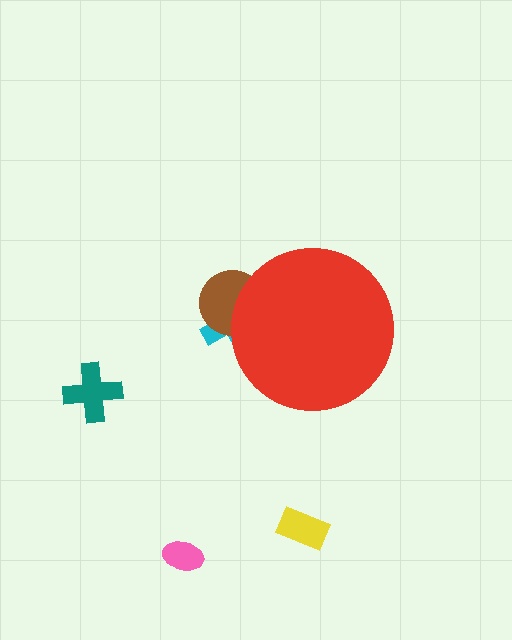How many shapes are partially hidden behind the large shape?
2 shapes are partially hidden.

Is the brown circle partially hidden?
Yes, the brown circle is partially hidden behind the red circle.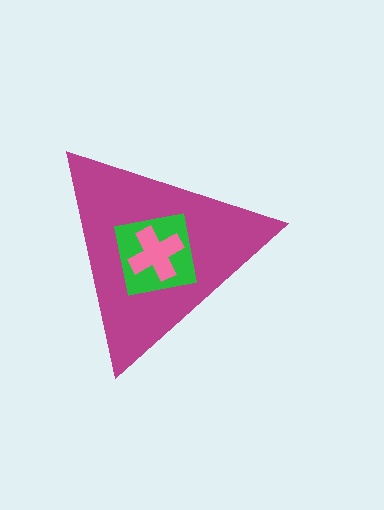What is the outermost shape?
The magenta triangle.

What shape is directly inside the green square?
The pink cross.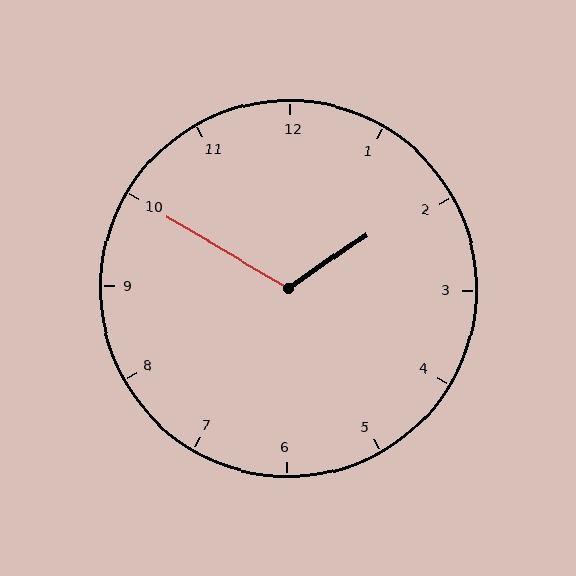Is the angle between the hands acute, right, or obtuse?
It is obtuse.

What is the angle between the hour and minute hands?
Approximately 115 degrees.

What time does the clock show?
1:50.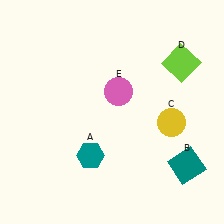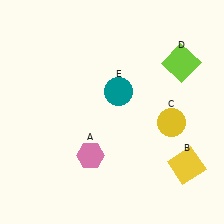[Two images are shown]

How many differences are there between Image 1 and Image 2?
There are 3 differences between the two images.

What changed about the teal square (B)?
In Image 1, B is teal. In Image 2, it changed to yellow.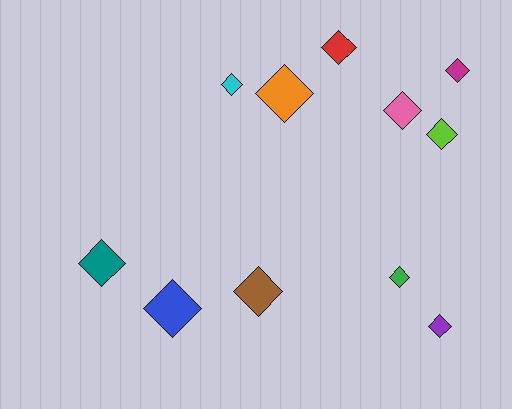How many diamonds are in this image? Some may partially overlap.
There are 11 diamonds.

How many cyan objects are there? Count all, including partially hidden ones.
There is 1 cyan object.